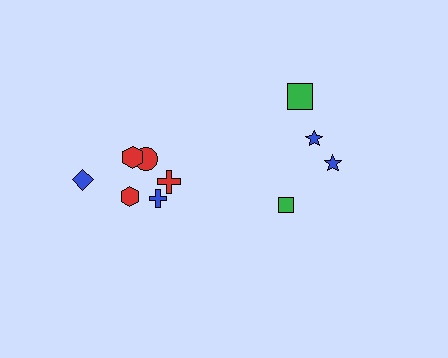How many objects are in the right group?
There are 4 objects.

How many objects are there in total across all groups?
There are 10 objects.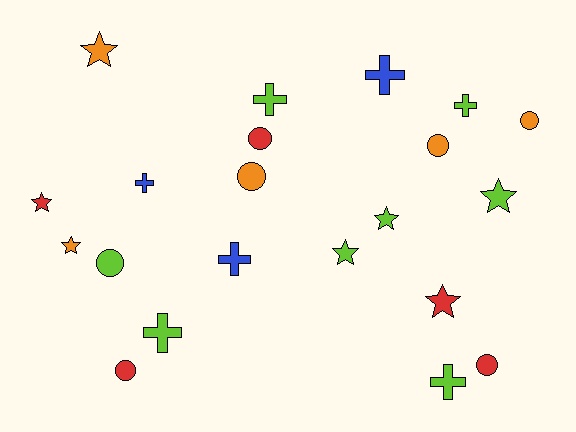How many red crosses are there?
There are no red crosses.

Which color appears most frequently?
Lime, with 8 objects.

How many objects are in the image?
There are 21 objects.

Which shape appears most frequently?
Circle, with 7 objects.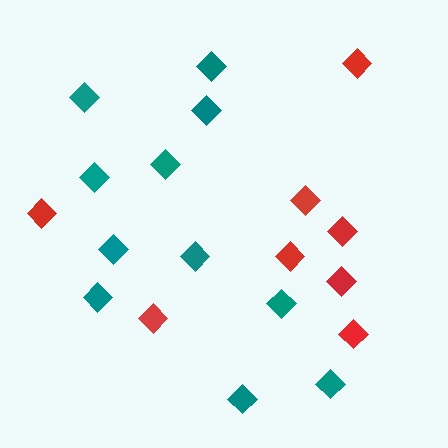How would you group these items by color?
There are 2 groups: one group of red diamonds (8) and one group of teal diamonds (11).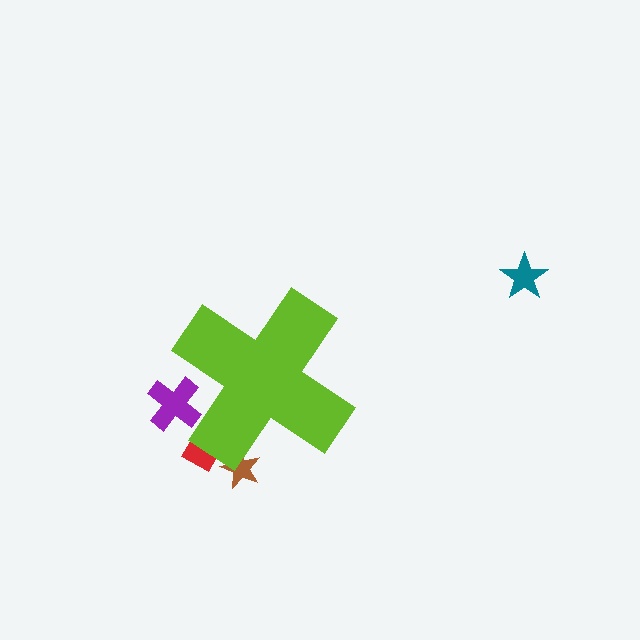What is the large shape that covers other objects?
A lime cross.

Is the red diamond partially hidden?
Yes, the red diamond is partially hidden behind the lime cross.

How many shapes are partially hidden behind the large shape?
3 shapes are partially hidden.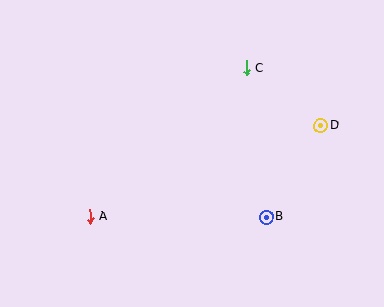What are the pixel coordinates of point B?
Point B is at (266, 217).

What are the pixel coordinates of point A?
Point A is at (90, 216).